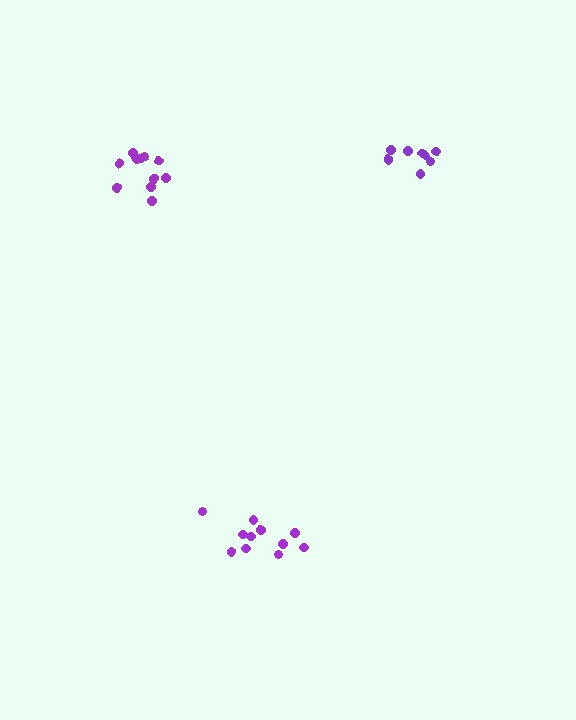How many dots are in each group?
Group 1: 11 dots, Group 2: 11 dots, Group 3: 9 dots (31 total).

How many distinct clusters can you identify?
There are 3 distinct clusters.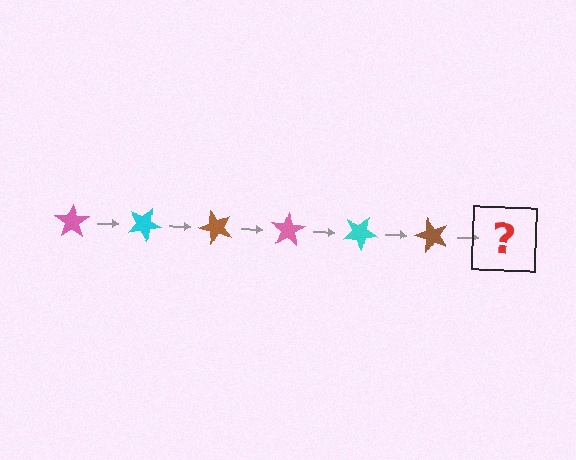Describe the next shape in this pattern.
It should be a pink star, rotated 150 degrees from the start.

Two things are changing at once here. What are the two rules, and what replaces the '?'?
The two rules are that it rotates 25 degrees each step and the color cycles through pink, cyan, and brown. The '?' should be a pink star, rotated 150 degrees from the start.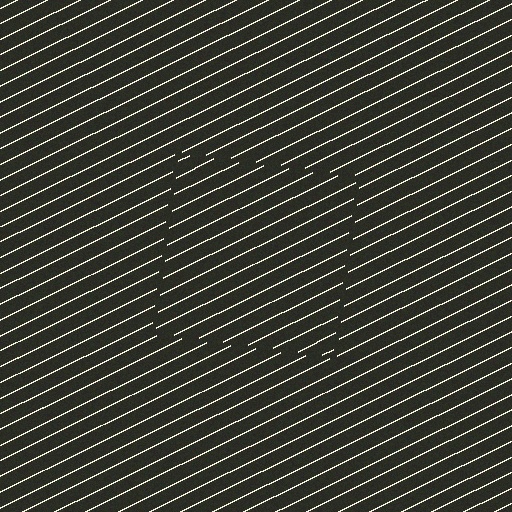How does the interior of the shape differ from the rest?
The interior of the shape contains the same grating, shifted by half a period — the contour is defined by the phase discontinuity where line-ends from the inner and outer gratings abut.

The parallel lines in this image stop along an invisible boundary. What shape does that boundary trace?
An illusory square. The interior of the shape contains the same grating, shifted by half a period — the contour is defined by the phase discontinuity where line-ends from the inner and outer gratings abut.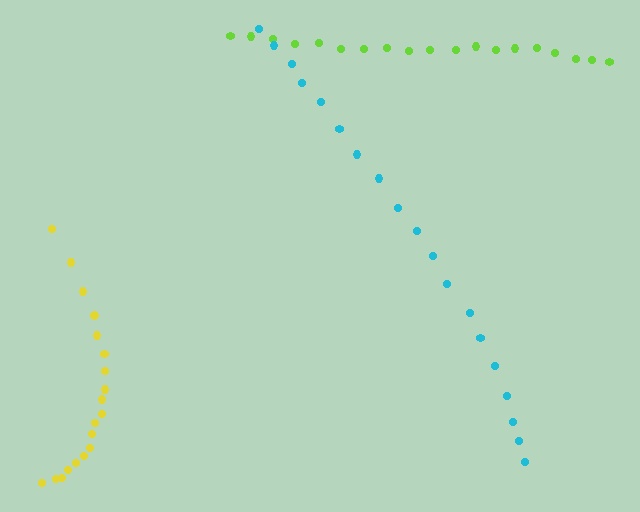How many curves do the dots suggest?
There are 3 distinct paths.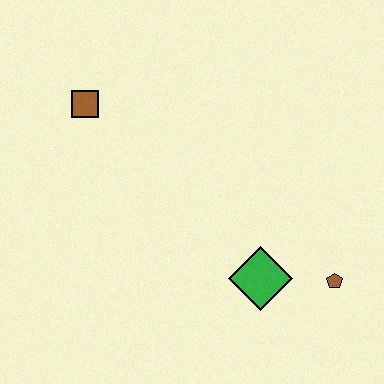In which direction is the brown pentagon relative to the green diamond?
The brown pentagon is to the right of the green diamond.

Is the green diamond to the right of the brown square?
Yes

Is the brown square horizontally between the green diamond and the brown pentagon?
No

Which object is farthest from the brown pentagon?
The brown square is farthest from the brown pentagon.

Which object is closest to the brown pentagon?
The green diamond is closest to the brown pentagon.